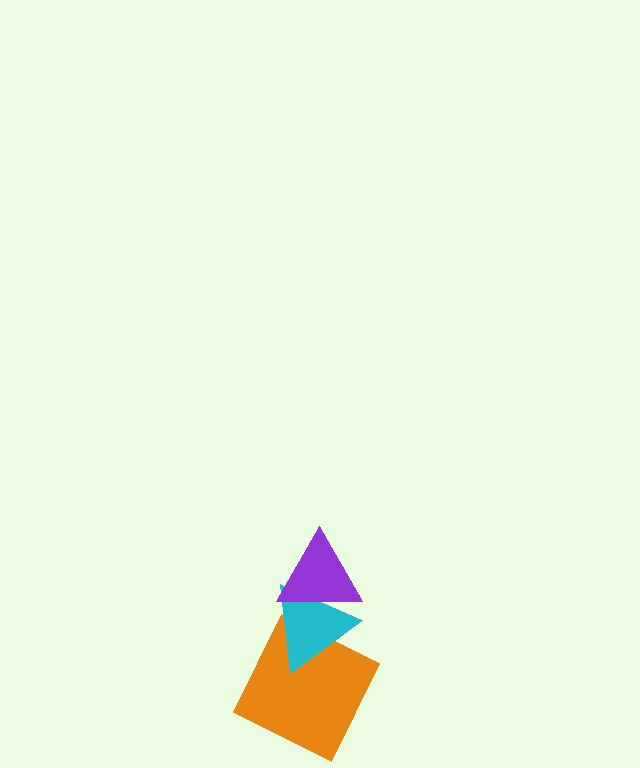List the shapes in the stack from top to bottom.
From top to bottom: the purple triangle, the cyan triangle, the orange square.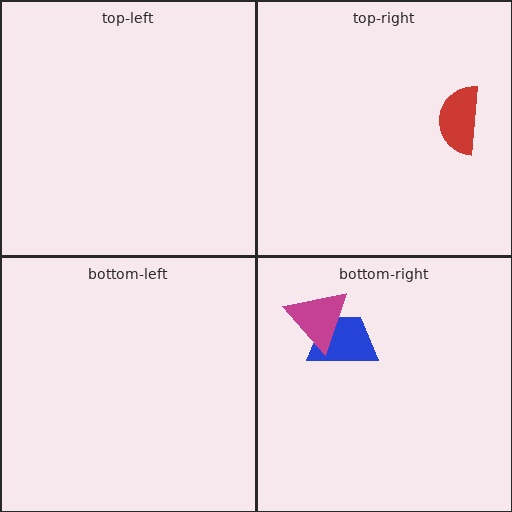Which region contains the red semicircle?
The top-right region.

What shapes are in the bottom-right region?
The blue trapezoid, the magenta triangle.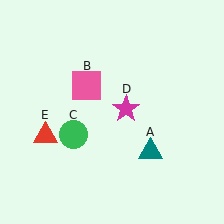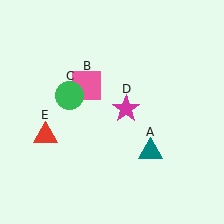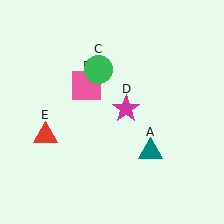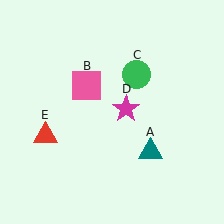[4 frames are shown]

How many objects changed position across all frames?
1 object changed position: green circle (object C).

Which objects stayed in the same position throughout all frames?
Teal triangle (object A) and pink square (object B) and magenta star (object D) and red triangle (object E) remained stationary.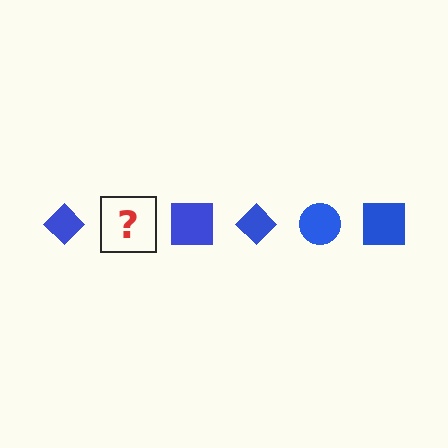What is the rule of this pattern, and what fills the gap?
The rule is that the pattern cycles through diamond, circle, square shapes in blue. The gap should be filled with a blue circle.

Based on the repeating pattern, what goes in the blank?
The blank should be a blue circle.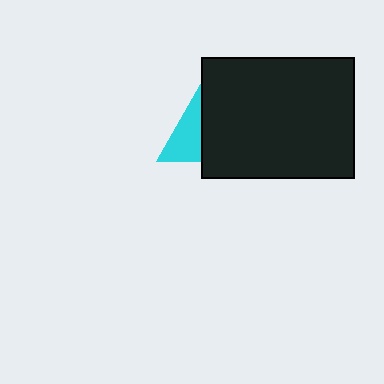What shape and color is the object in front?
The object in front is a black rectangle.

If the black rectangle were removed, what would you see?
You would see the complete cyan triangle.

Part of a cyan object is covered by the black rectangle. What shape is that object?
It is a triangle.